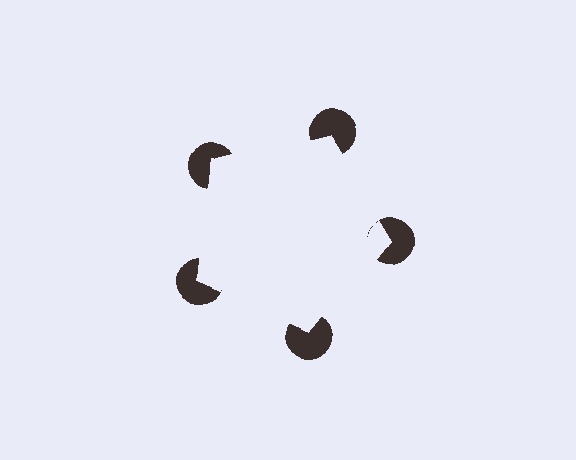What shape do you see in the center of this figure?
An illusory pentagon — its edges are inferred from the aligned wedge cuts in the pac-man discs, not physically drawn.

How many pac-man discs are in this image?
There are 5 — one at each vertex of the illusory pentagon.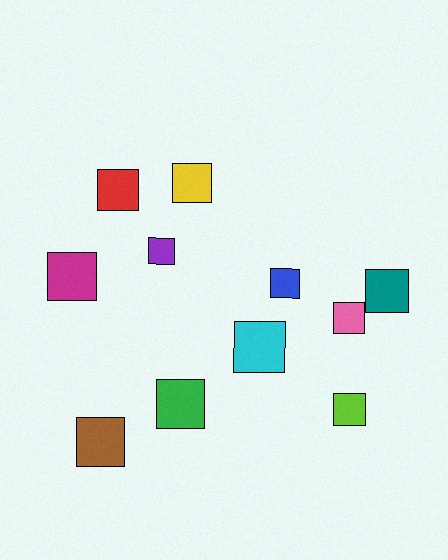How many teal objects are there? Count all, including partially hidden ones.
There is 1 teal object.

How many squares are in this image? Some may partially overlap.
There are 11 squares.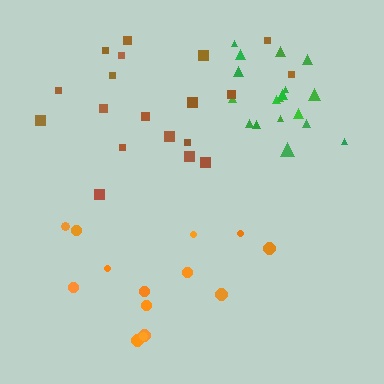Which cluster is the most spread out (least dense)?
Orange.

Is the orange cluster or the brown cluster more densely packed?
Brown.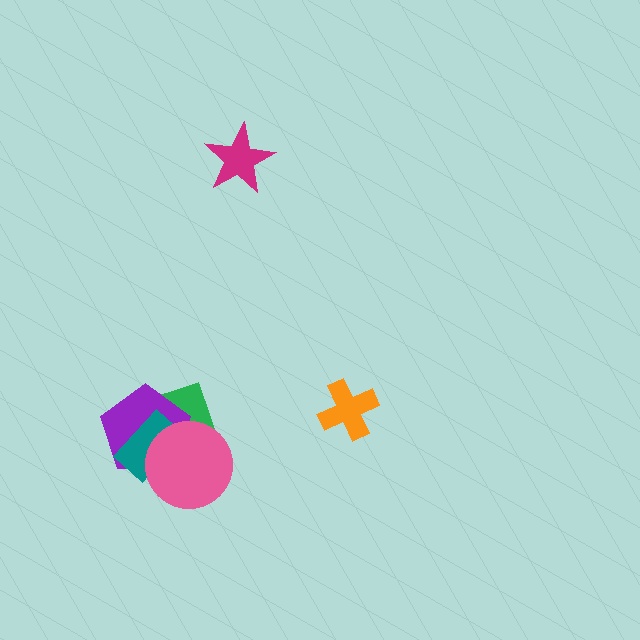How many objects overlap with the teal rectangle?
3 objects overlap with the teal rectangle.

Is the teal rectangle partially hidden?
Yes, it is partially covered by another shape.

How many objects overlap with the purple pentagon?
3 objects overlap with the purple pentagon.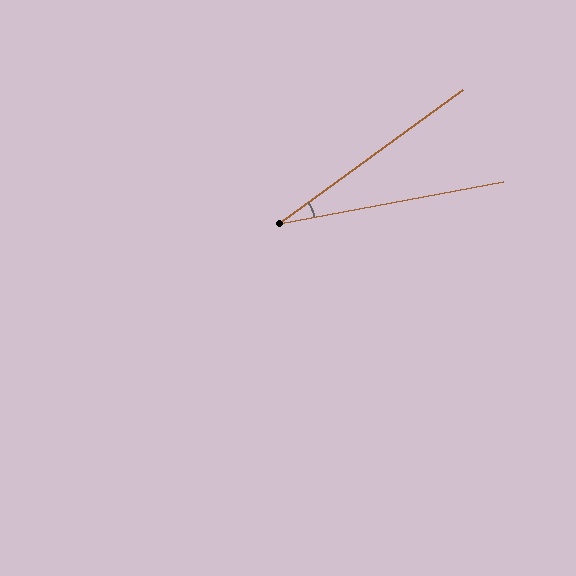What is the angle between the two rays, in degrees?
Approximately 25 degrees.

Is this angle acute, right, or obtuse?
It is acute.